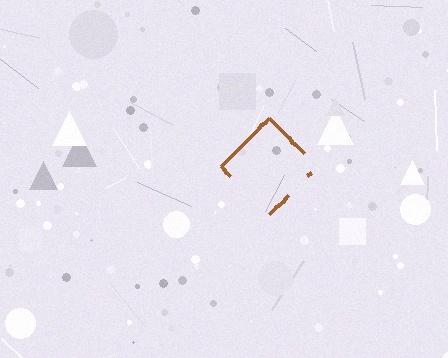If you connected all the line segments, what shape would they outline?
They would outline a diamond.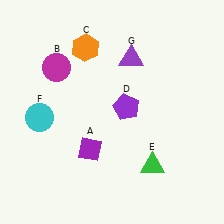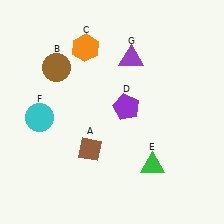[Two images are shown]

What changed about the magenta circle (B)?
In Image 1, B is magenta. In Image 2, it changed to brown.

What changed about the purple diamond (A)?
In Image 1, A is purple. In Image 2, it changed to brown.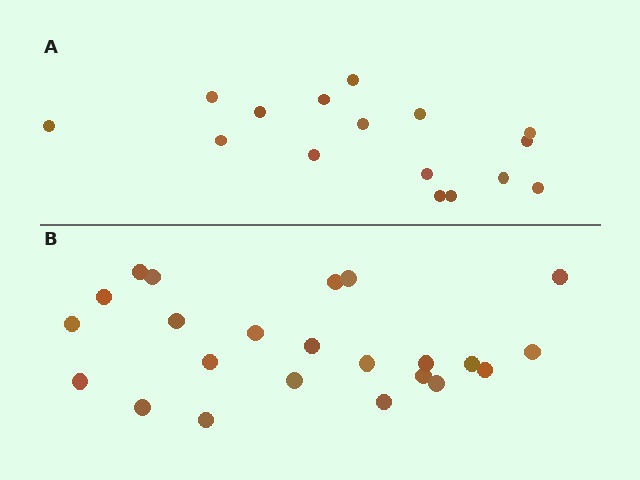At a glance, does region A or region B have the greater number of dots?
Region B (the bottom region) has more dots.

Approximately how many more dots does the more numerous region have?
Region B has roughly 8 or so more dots than region A.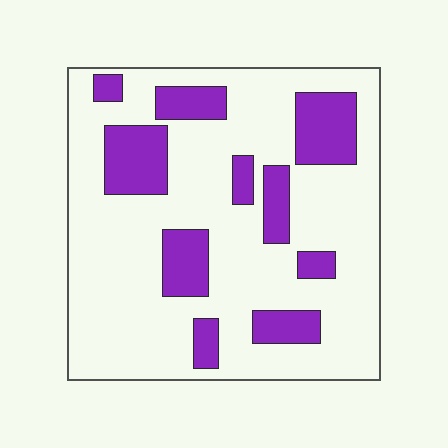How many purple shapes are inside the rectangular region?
10.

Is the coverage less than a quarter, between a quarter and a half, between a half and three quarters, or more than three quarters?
Less than a quarter.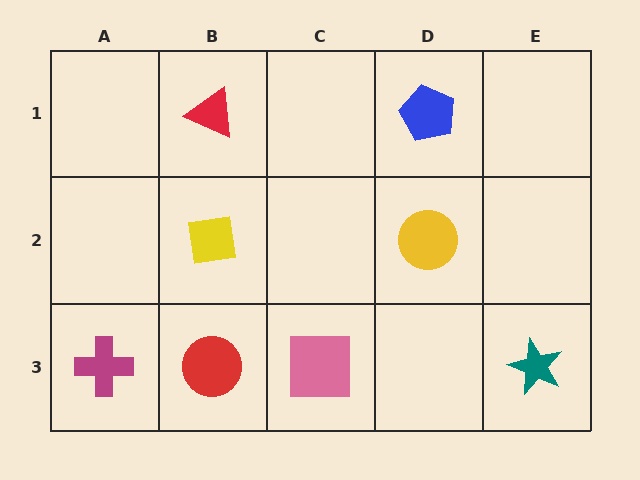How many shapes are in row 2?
2 shapes.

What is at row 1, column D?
A blue pentagon.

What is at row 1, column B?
A red triangle.